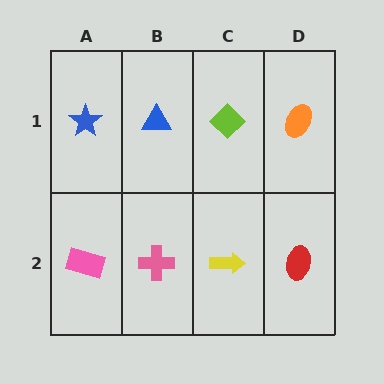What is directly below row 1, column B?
A pink cross.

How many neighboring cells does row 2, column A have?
2.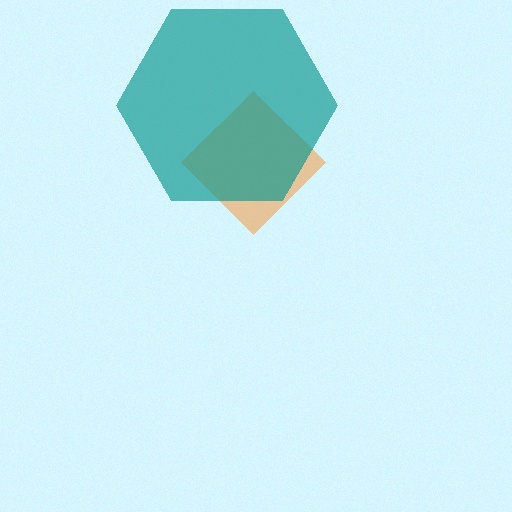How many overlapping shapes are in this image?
There are 2 overlapping shapes in the image.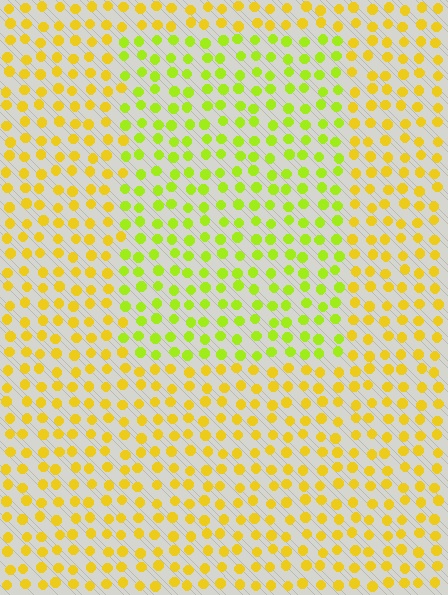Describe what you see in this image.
The image is filled with small yellow elements in a uniform arrangement. A rectangle-shaped region is visible where the elements are tinted to a slightly different hue, forming a subtle color boundary.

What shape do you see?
I see a rectangle.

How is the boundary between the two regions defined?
The boundary is defined purely by a slight shift in hue (about 32 degrees). Spacing, size, and orientation are identical on both sides.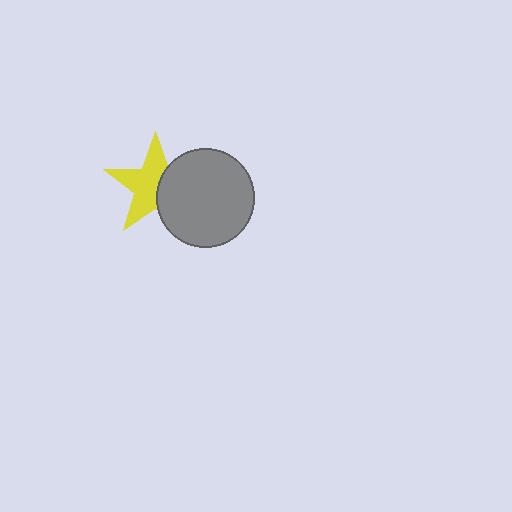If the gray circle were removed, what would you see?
You would see the complete yellow star.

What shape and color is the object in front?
The object in front is a gray circle.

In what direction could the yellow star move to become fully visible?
The yellow star could move left. That would shift it out from behind the gray circle entirely.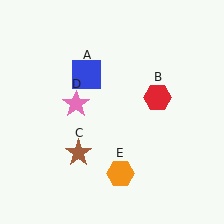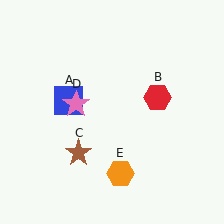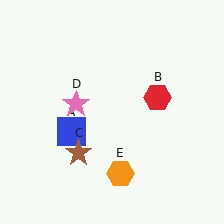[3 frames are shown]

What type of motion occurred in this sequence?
The blue square (object A) rotated counterclockwise around the center of the scene.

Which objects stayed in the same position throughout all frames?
Red hexagon (object B) and brown star (object C) and pink star (object D) and orange hexagon (object E) remained stationary.